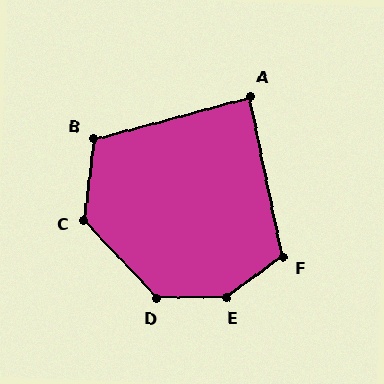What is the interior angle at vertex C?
Approximately 130 degrees (obtuse).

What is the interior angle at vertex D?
Approximately 133 degrees (obtuse).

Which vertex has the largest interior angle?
E, at approximately 144 degrees.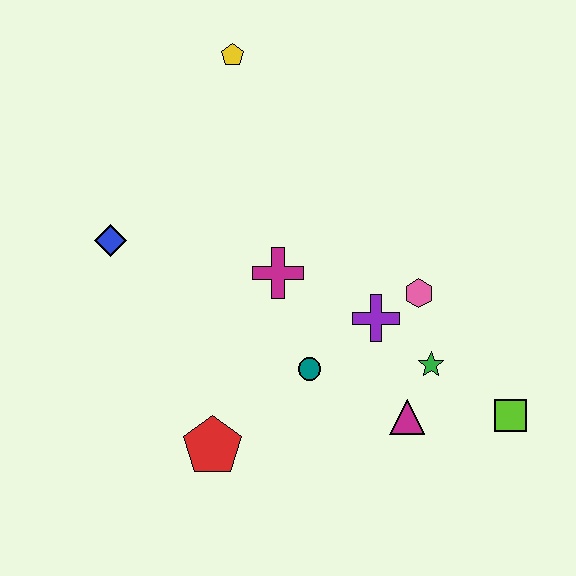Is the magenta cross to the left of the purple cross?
Yes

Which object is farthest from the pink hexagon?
The blue diamond is farthest from the pink hexagon.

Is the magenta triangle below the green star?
Yes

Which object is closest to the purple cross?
The pink hexagon is closest to the purple cross.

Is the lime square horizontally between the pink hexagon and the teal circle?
No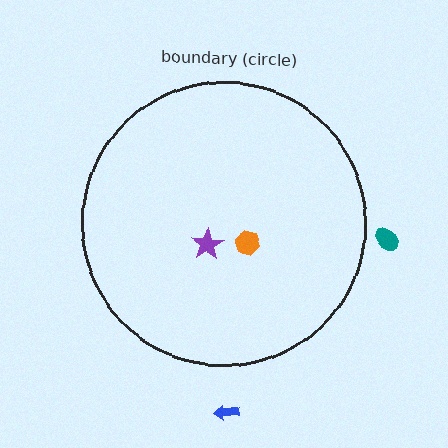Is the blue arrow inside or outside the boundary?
Outside.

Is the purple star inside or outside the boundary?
Inside.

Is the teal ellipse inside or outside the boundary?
Outside.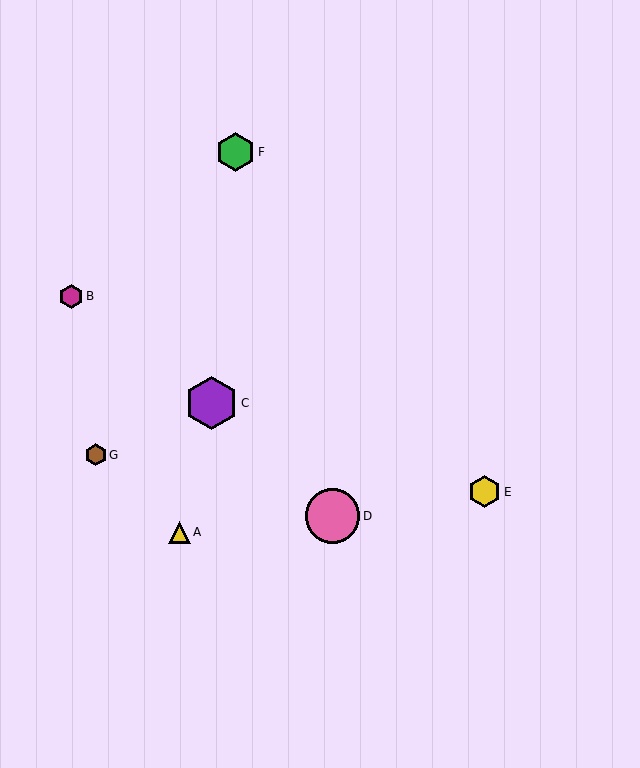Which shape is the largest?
The pink circle (labeled D) is the largest.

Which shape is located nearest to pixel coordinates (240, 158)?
The green hexagon (labeled F) at (236, 152) is nearest to that location.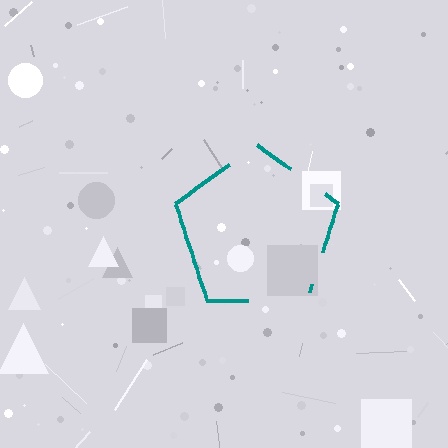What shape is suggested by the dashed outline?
The dashed outline suggests a pentagon.